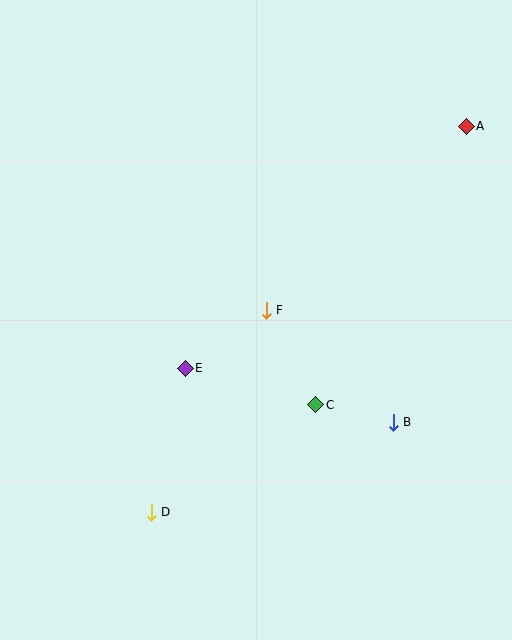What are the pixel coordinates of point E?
Point E is at (185, 368).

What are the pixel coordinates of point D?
Point D is at (151, 512).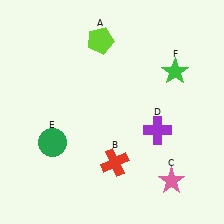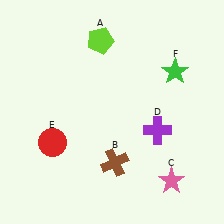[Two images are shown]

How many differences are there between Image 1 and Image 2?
There are 2 differences between the two images.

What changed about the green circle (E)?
In Image 1, E is green. In Image 2, it changed to red.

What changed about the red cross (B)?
In Image 1, B is red. In Image 2, it changed to brown.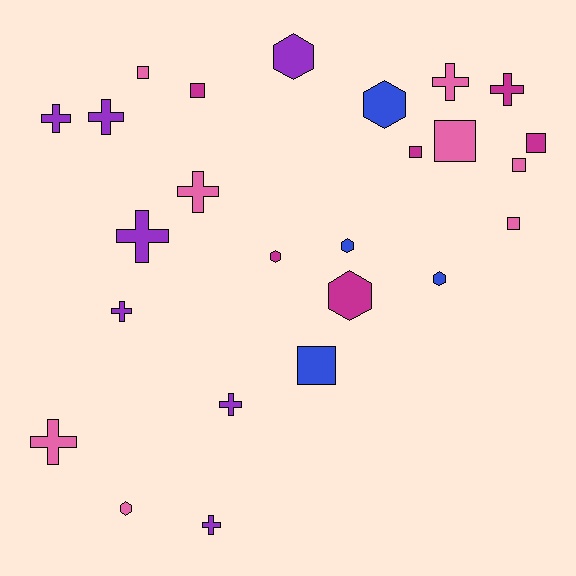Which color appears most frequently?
Pink, with 8 objects.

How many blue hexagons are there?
There are 3 blue hexagons.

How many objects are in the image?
There are 25 objects.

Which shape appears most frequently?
Cross, with 10 objects.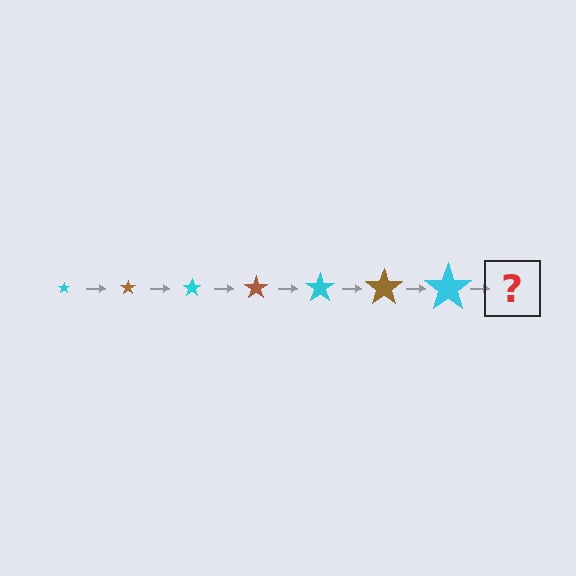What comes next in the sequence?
The next element should be a brown star, larger than the previous one.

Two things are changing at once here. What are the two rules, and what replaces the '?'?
The two rules are that the star grows larger each step and the color cycles through cyan and brown. The '?' should be a brown star, larger than the previous one.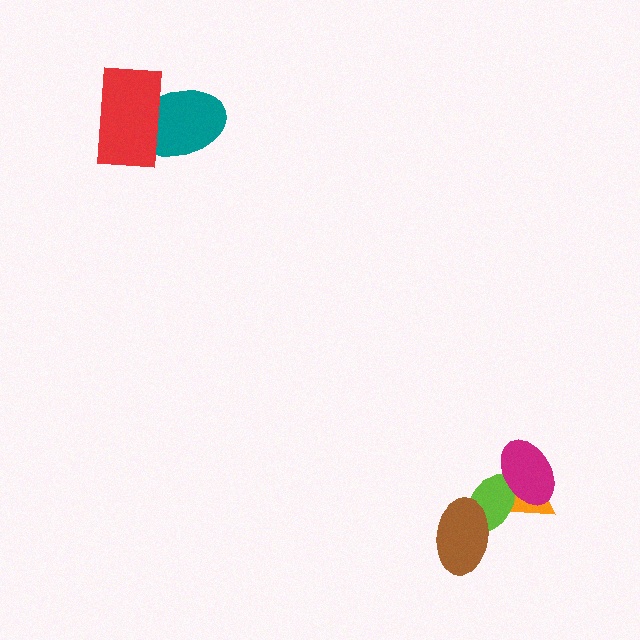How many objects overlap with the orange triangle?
3 objects overlap with the orange triangle.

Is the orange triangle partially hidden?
Yes, it is partially covered by another shape.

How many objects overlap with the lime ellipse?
3 objects overlap with the lime ellipse.